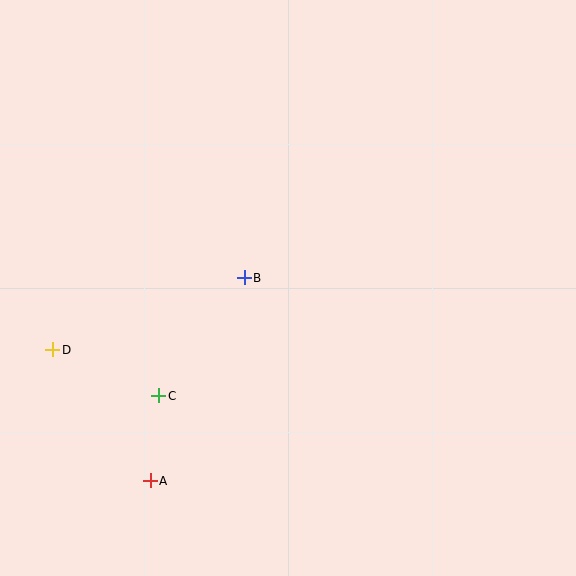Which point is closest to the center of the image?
Point B at (244, 278) is closest to the center.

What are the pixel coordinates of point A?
Point A is at (150, 481).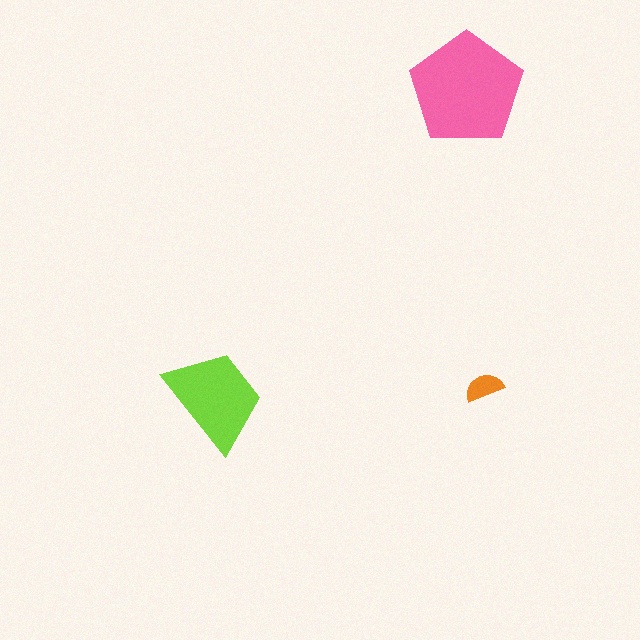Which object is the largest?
The pink pentagon.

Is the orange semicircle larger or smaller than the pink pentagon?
Smaller.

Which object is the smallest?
The orange semicircle.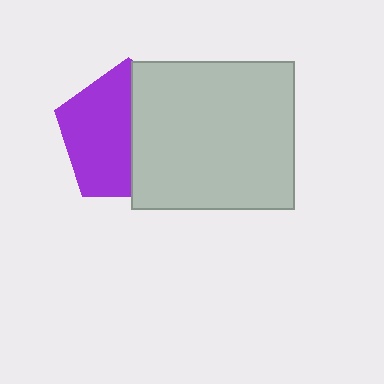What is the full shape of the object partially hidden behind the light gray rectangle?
The partially hidden object is a purple pentagon.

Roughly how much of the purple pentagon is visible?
About half of it is visible (roughly 53%).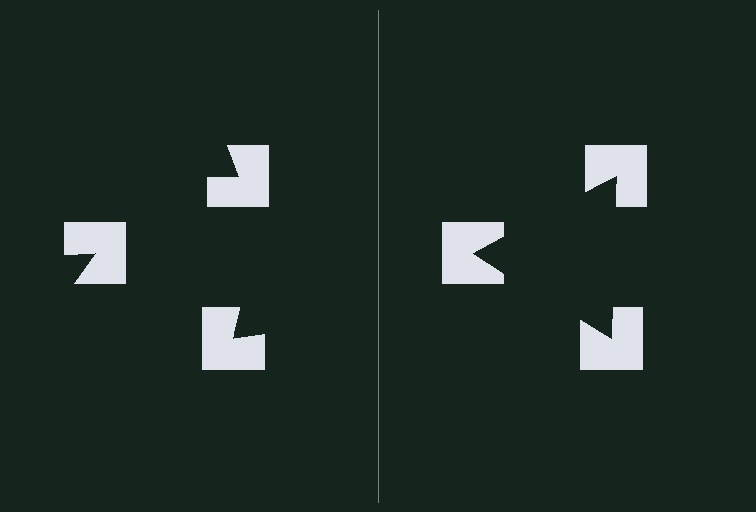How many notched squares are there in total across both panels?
6 — 3 on each side.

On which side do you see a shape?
An illusory triangle appears on the right side. On the left side the wedge cuts are rotated, so no coherent shape forms.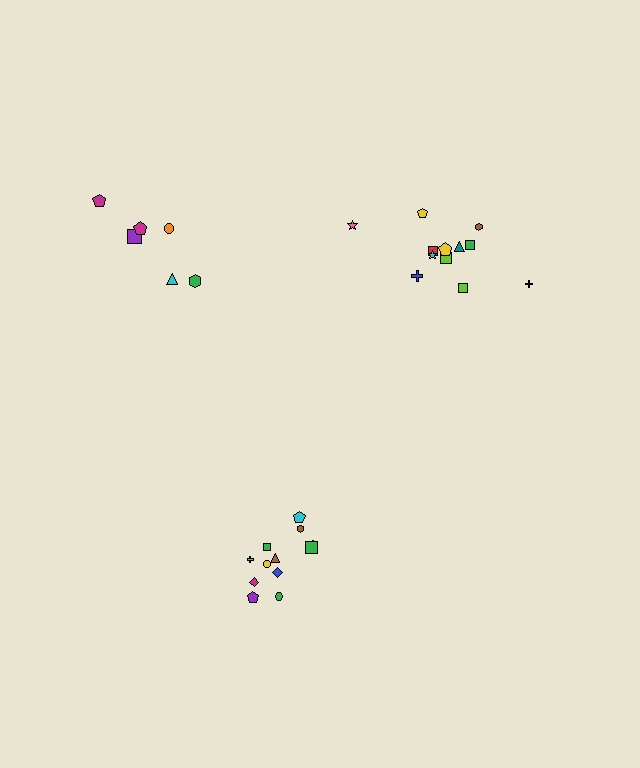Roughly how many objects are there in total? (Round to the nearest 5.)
Roughly 30 objects in total.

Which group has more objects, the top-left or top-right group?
The top-right group.